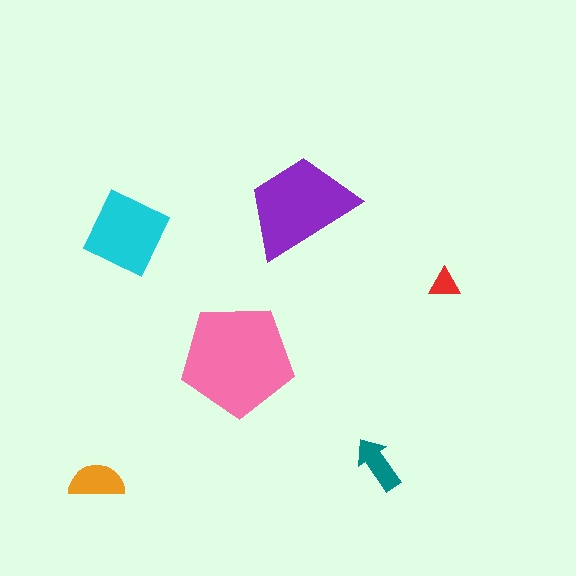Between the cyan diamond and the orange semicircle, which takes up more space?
The cyan diamond.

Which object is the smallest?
The red triangle.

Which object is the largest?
The pink pentagon.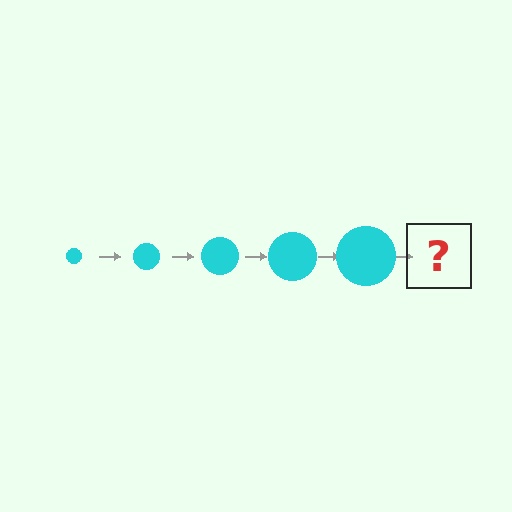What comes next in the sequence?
The next element should be a cyan circle, larger than the previous one.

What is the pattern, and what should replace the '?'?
The pattern is that the circle gets progressively larger each step. The '?' should be a cyan circle, larger than the previous one.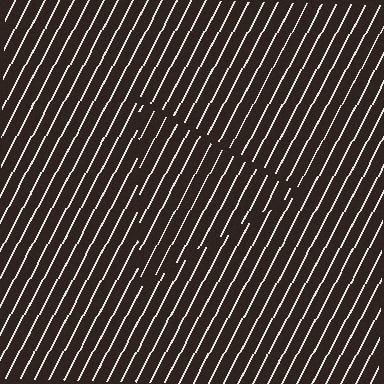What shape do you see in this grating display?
An illusory triangle. The interior of the shape contains the same grating, shifted by half a period — the contour is defined by the phase discontinuity where line-ends from the inner and outer gratings abut.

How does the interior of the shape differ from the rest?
The interior of the shape contains the same grating, shifted by half a period — the contour is defined by the phase discontinuity where line-ends from the inner and outer gratings abut.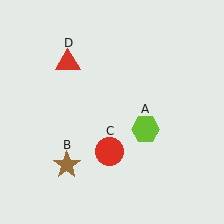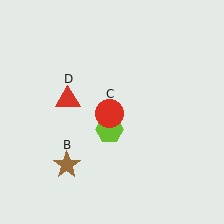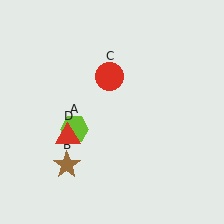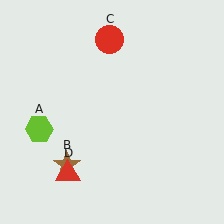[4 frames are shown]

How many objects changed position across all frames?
3 objects changed position: lime hexagon (object A), red circle (object C), red triangle (object D).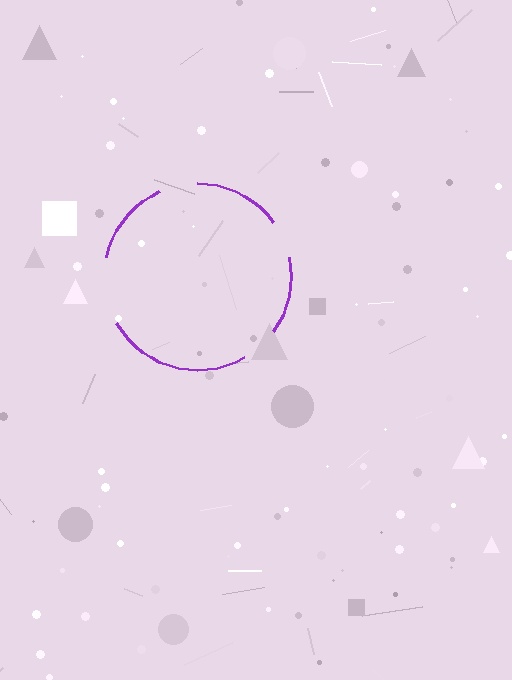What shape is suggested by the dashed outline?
The dashed outline suggests a circle.